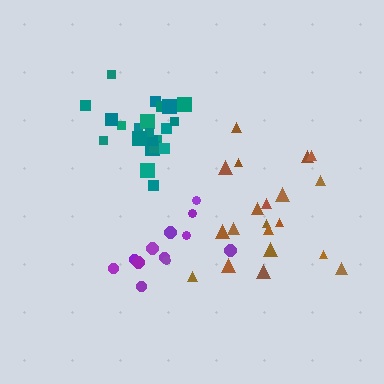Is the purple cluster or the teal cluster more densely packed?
Teal.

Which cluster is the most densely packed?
Teal.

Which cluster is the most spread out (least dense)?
Brown.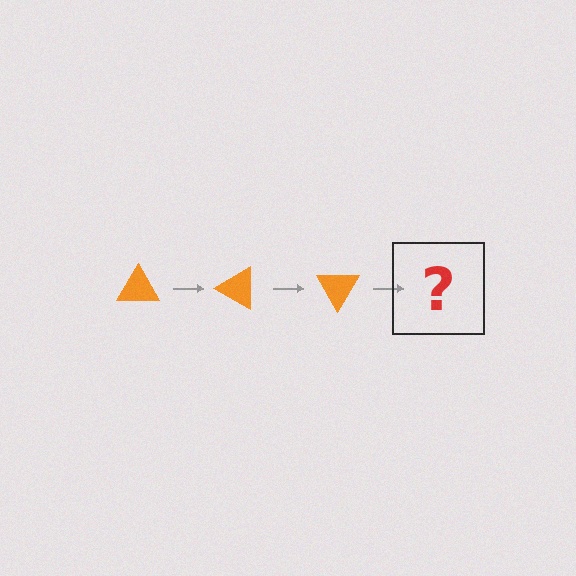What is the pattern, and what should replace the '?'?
The pattern is that the triangle rotates 30 degrees each step. The '?' should be an orange triangle rotated 90 degrees.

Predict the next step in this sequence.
The next step is an orange triangle rotated 90 degrees.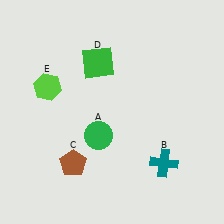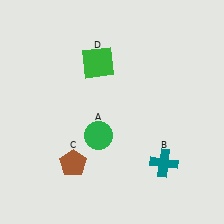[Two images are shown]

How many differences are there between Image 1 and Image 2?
There is 1 difference between the two images.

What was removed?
The lime hexagon (E) was removed in Image 2.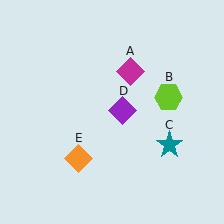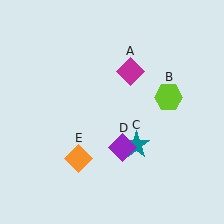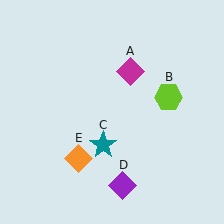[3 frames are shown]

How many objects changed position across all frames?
2 objects changed position: teal star (object C), purple diamond (object D).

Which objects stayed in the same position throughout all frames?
Magenta diamond (object A) and lime hexagon (object B) and orange diamond (object E) remained stationary.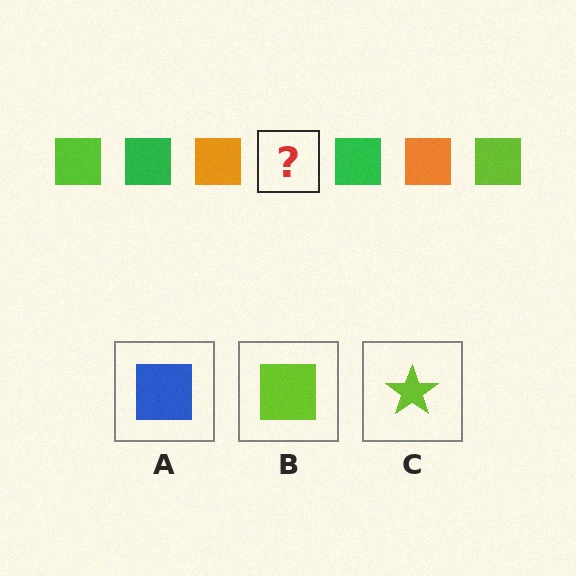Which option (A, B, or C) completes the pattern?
B.